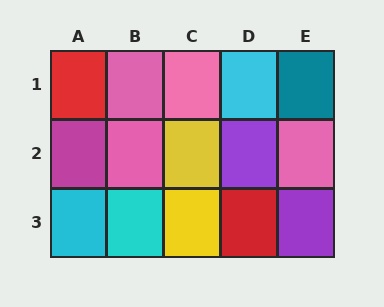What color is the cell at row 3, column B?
Cyan.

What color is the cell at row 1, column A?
Red.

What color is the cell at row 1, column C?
Pink.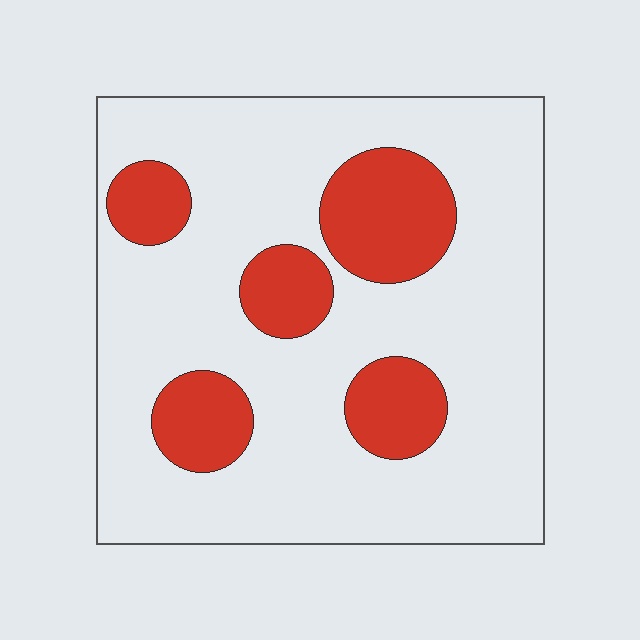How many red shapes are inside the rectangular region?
5.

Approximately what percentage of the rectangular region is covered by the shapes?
Approximately 20%.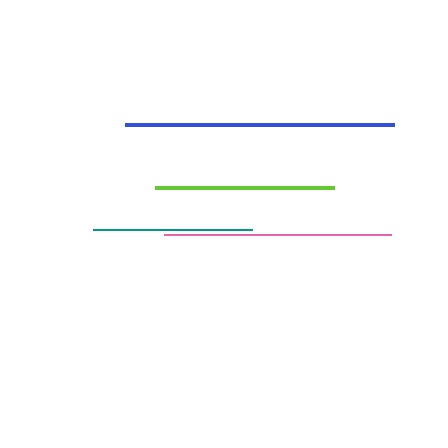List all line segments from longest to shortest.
From longest to shortest: blue, pink, lime, teal.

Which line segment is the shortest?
The teal line is the shortest at approximately 158 pixels.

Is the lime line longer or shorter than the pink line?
The pink line is longer than the lime line.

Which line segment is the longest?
The blue line is the longest at approximately 269 pixels.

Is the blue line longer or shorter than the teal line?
The blue line is longer than the teal line.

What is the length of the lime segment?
The lime segment is approximately 179 pixels long.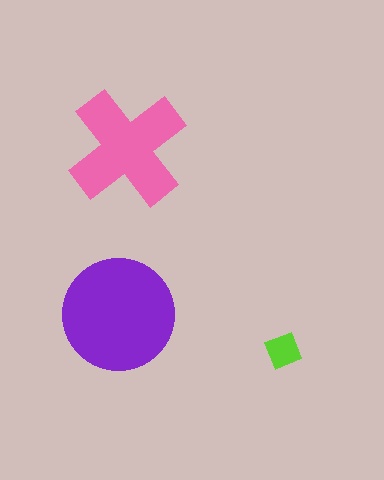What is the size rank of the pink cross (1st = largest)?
2nd.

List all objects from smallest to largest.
The lime diamond, the pink cross, the purple circle.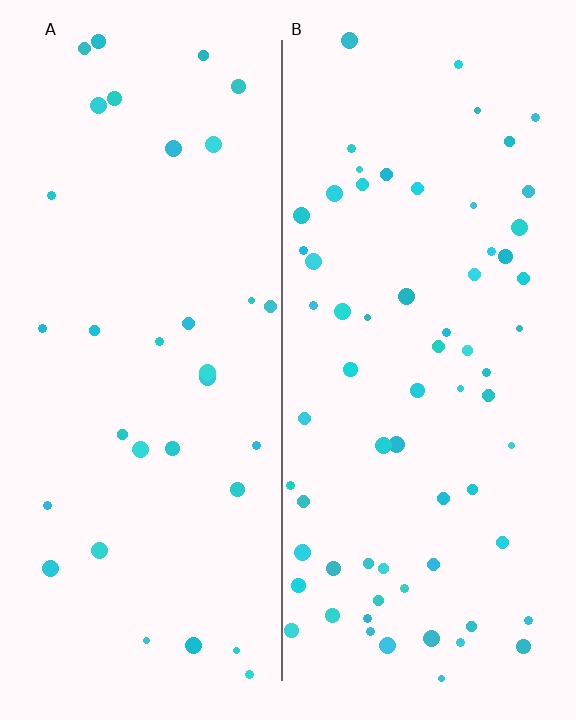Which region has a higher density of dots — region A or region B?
B (the right).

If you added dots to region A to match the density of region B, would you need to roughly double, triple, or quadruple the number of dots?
Approximately double.